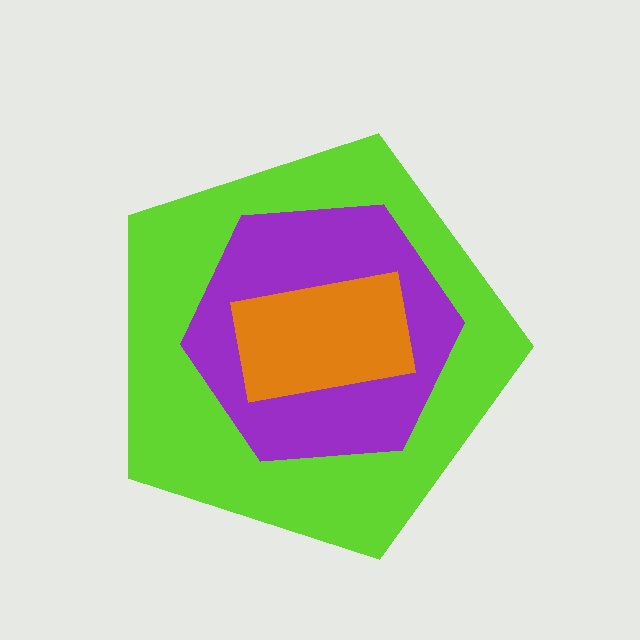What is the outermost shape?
The lime pentagon.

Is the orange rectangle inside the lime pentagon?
Yes.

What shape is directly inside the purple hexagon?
The orange rectangle.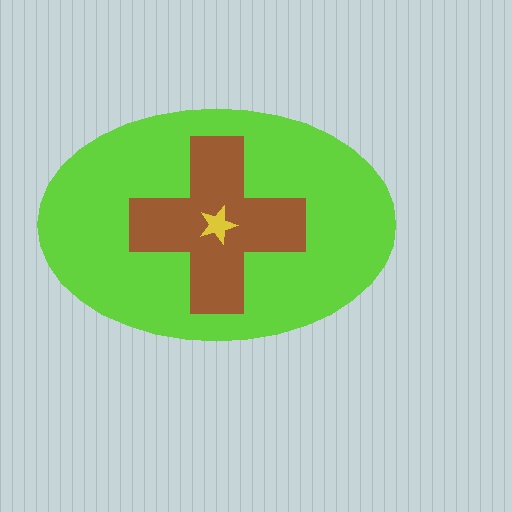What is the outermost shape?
The lime ellipse.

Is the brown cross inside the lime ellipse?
Yes.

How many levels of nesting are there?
3.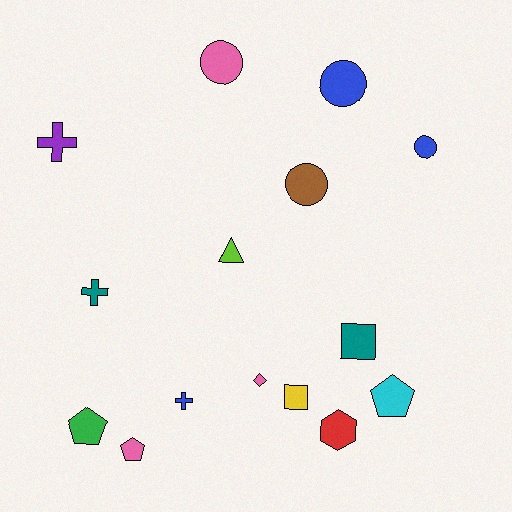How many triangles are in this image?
There is 1 triangle.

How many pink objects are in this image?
There are 3 pink objects.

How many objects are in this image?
There are 15 objects.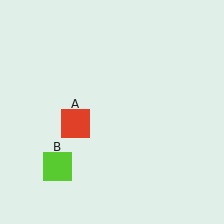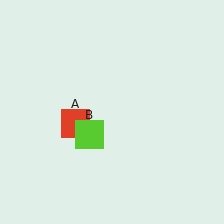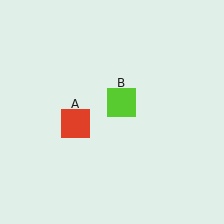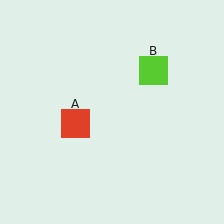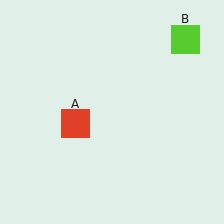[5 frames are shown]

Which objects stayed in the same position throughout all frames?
Red square (object A) remained stationary.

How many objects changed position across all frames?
1 object changed position: lime square (object B).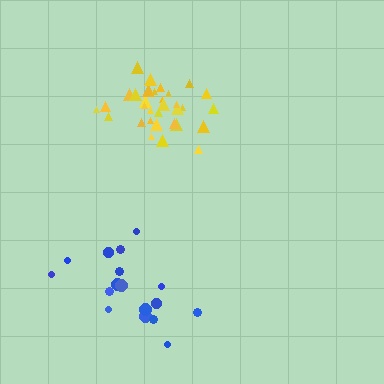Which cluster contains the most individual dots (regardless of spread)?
Yellow (32).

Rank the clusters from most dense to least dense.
yellow, blue.